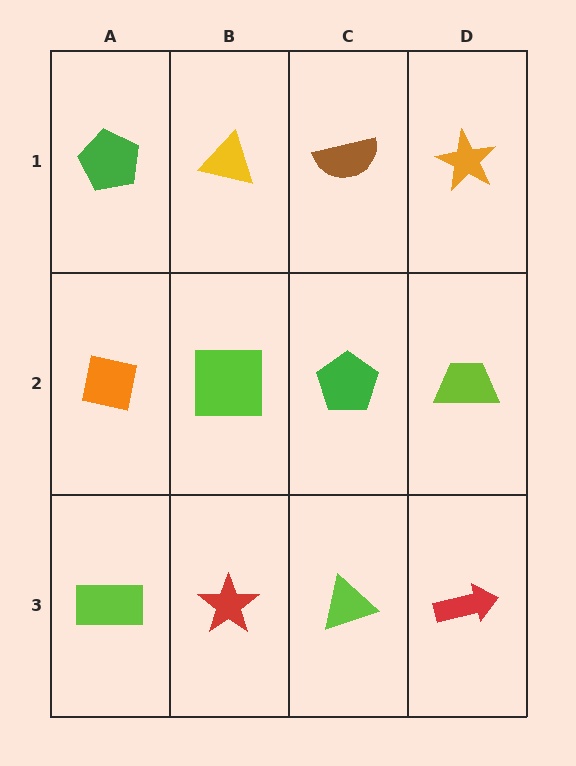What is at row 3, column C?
A lime triangle.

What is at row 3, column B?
A red star.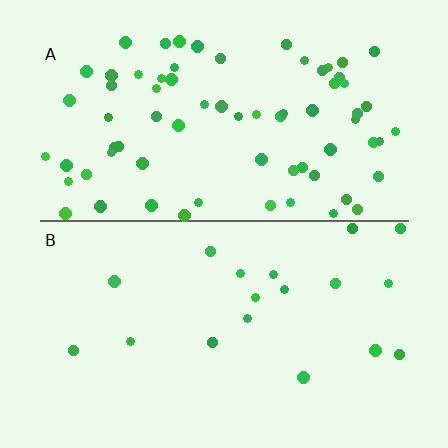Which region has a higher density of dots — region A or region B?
A (the top).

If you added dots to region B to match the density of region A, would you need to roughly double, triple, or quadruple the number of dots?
Approximately quadruple.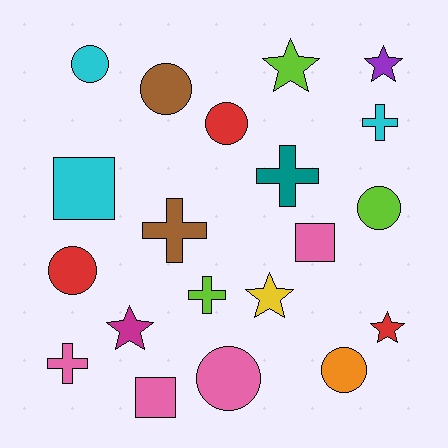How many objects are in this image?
There are 20 objects.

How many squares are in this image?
There are 3 squares.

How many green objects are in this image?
There are no green objects.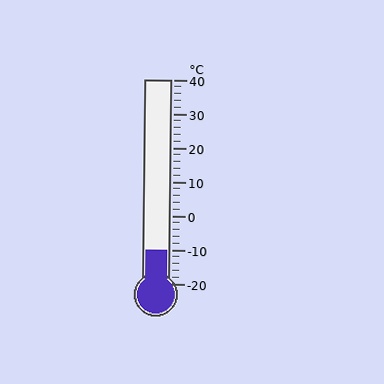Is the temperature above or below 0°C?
The temperature is below 0°C.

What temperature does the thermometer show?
The thermometer shows approximately -10°C.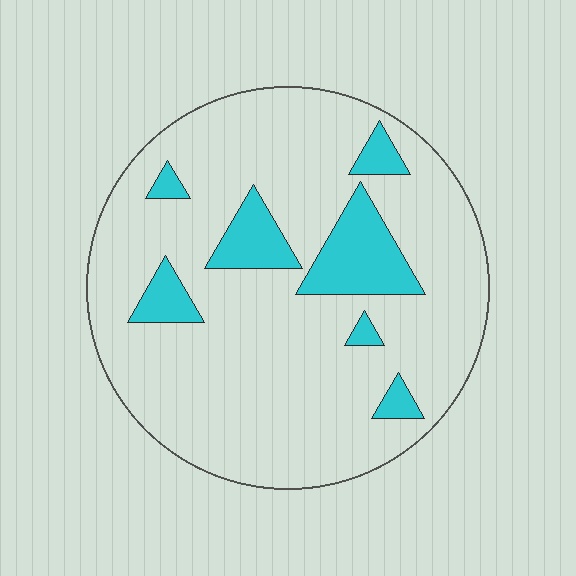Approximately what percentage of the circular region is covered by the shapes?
Approximately 15%.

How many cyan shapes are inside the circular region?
7.